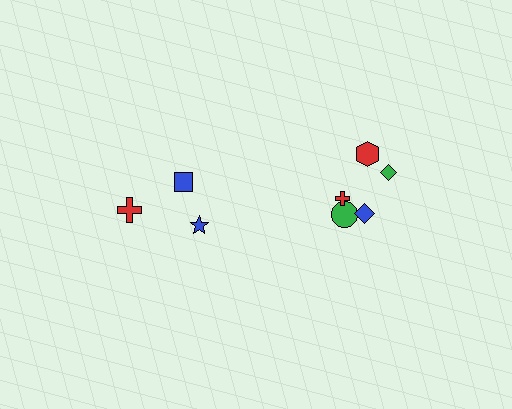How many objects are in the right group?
There are 5 objects.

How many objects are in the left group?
There are 3 objects.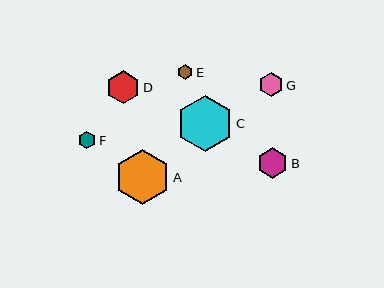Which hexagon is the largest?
Hexagon C is the largest with a size of approximately 56 pixels.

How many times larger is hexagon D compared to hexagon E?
Hexagon D is approximately 2.2 times the size of hexagon E.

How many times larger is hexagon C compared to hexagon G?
Hexagon C is approximately 2.3 times the size of hexagon G.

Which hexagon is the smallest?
Hexagon E is the smallest with a size of approximately 15 pixels.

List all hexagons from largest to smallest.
From largest to smallest: C, A, D, B, G, F, E.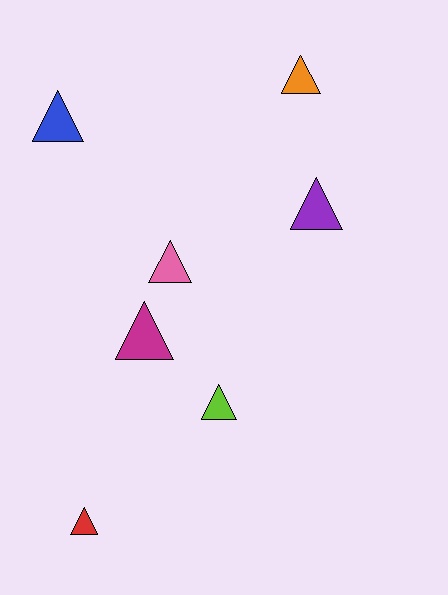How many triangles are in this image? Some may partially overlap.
There are 7 triangles.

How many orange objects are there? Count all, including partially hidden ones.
There is 1 orange object.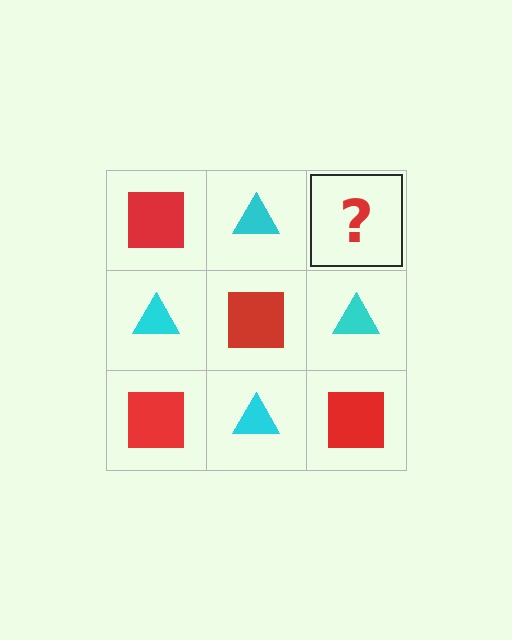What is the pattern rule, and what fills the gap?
The rule is that it alternates red square and cyan triangle in a checkerboard pattern. The gap should be filled with a red square.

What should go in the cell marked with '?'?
The missing cell should contain a red square.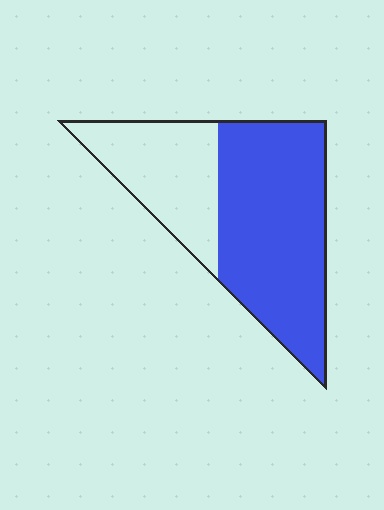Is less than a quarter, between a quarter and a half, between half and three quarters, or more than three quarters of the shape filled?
Between half and three quarters.